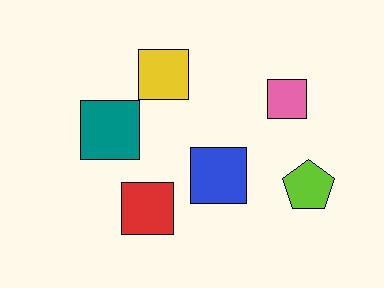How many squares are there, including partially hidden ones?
There are 5 squares.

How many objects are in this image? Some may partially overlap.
There are 6 objects.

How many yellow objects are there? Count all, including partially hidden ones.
There is 1 yellow object.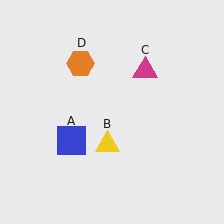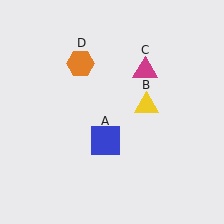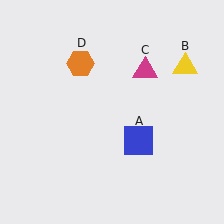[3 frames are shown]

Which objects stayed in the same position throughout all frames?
Magenta triangle (object C) and orange hexagon (object D) remained stationary.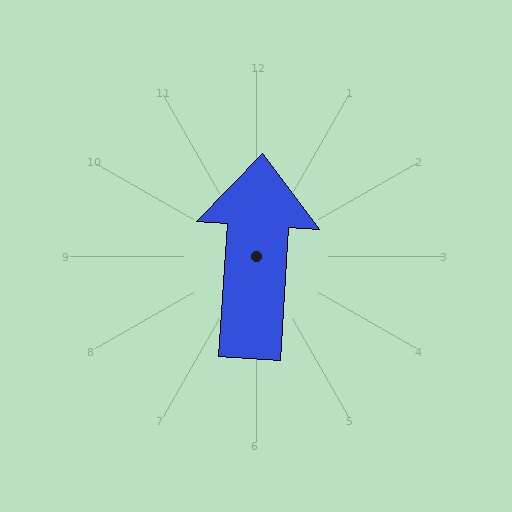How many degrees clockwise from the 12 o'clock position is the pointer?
Approximately 4 degrees.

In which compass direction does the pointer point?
North.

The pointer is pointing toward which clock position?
Roughly 12 o'clock.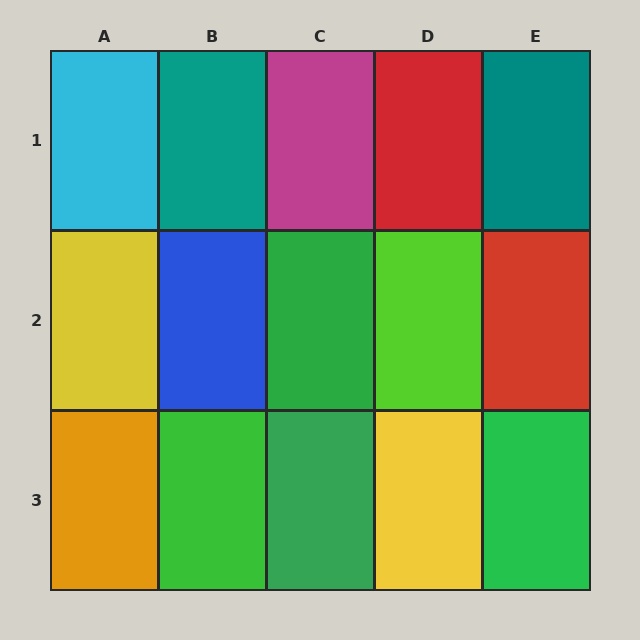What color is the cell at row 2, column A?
Yellow.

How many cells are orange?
1 cell is orange.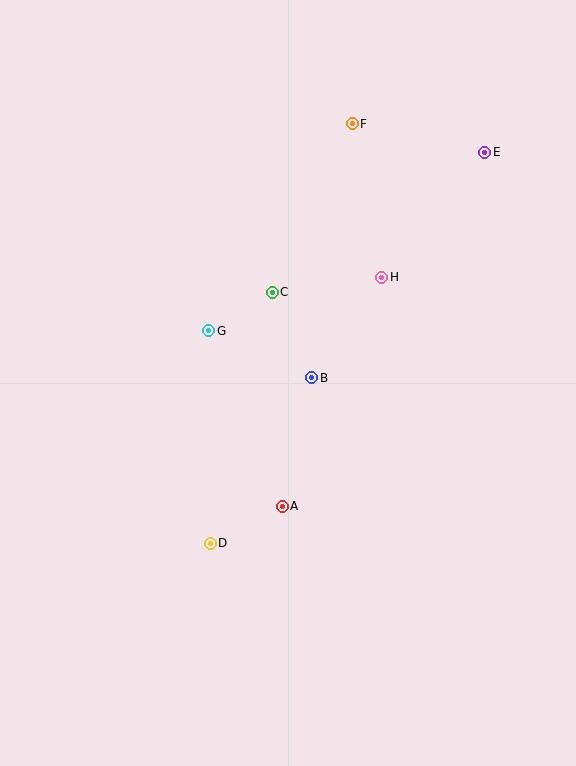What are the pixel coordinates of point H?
Point H is at (382, 277).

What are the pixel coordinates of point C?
Point C is at (272, 292).